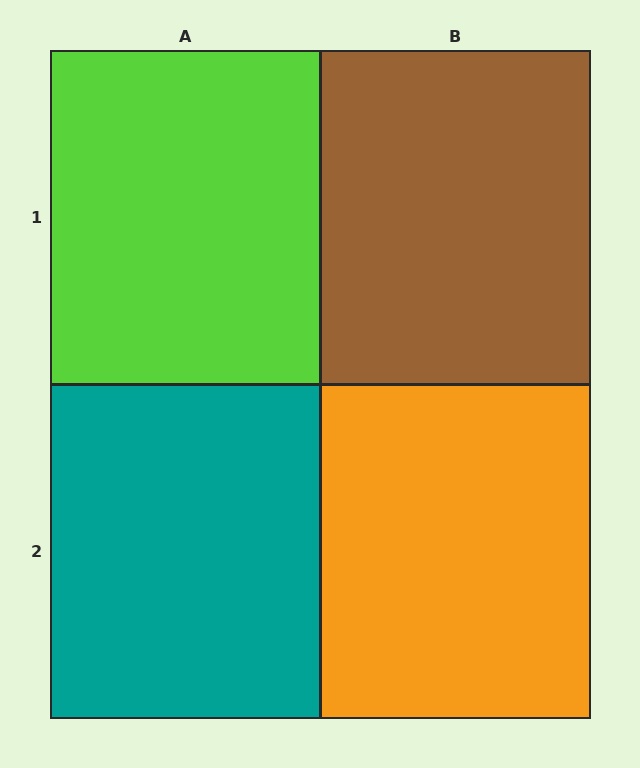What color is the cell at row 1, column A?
Lime.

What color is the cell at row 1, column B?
Brown.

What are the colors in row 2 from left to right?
Teal, orange.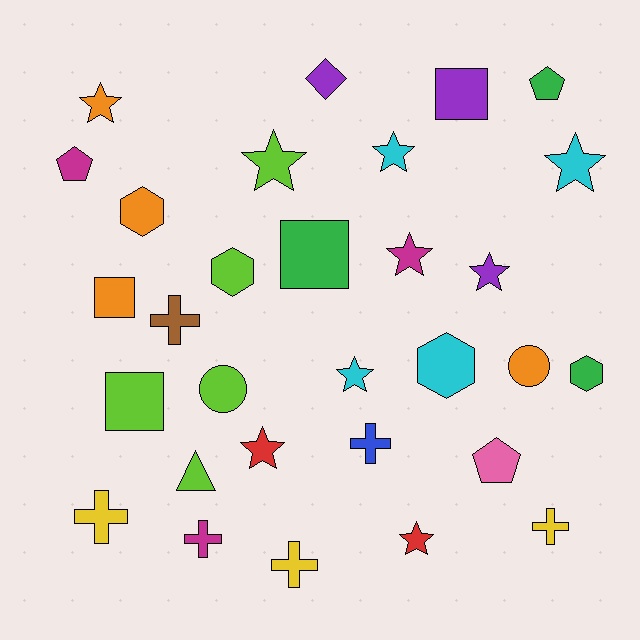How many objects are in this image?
There are 30 objects.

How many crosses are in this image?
There are 6 crosses.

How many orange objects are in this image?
There are 4 orange objects.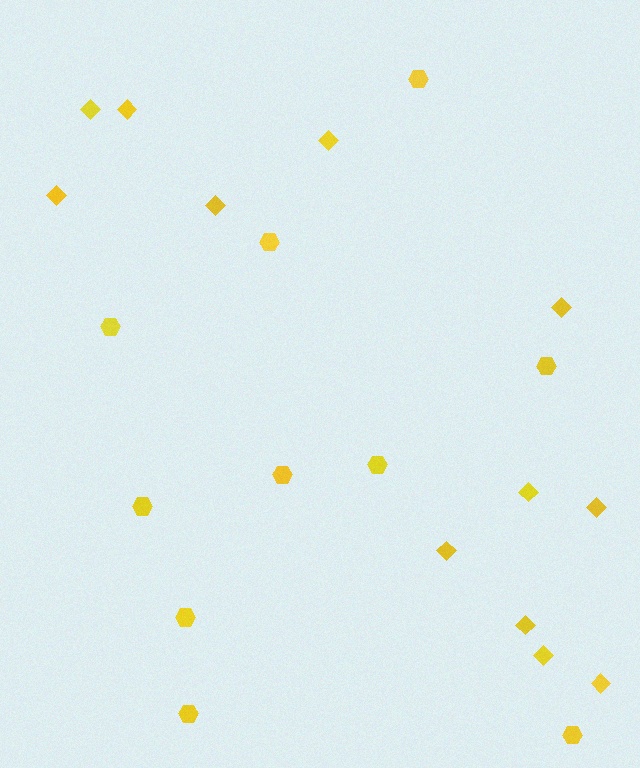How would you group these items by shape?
There are 2 groups: one group of diamonds (12) and one group of hexagons (10).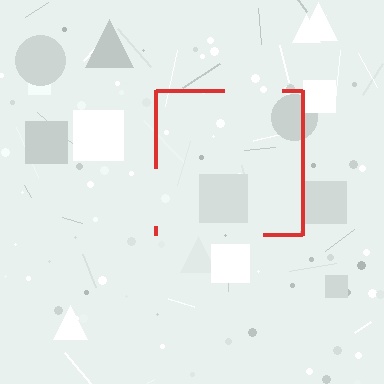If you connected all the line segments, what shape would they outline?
They would outline a square.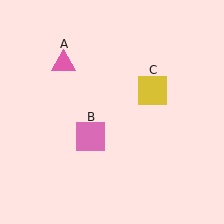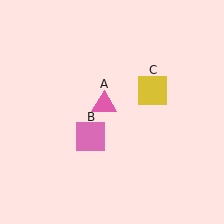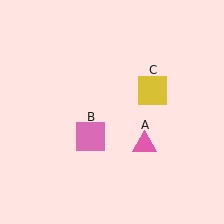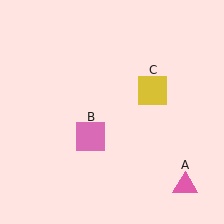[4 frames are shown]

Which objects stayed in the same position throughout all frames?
Pink square (object B) and yellow square (object C) remained stationary.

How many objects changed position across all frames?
1 object changed position: pink triangle (object A).